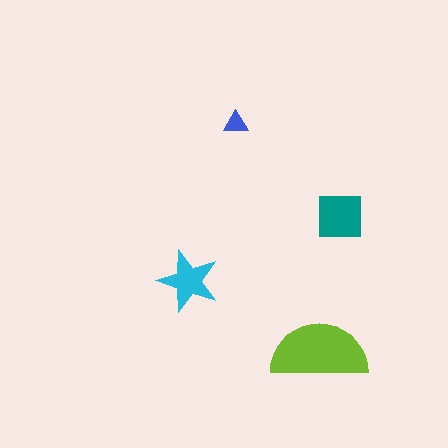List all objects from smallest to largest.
The blue triangle, the cyan star, the teal square, the lime semicircle.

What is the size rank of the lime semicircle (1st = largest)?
1st.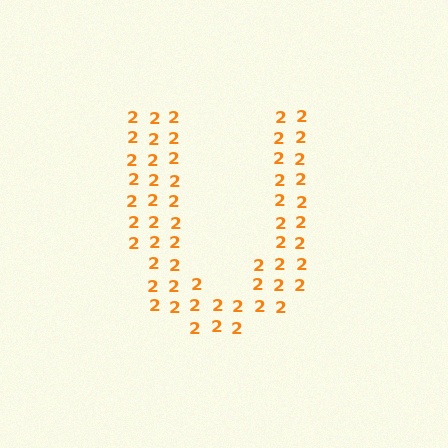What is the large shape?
The large shape is the letter U.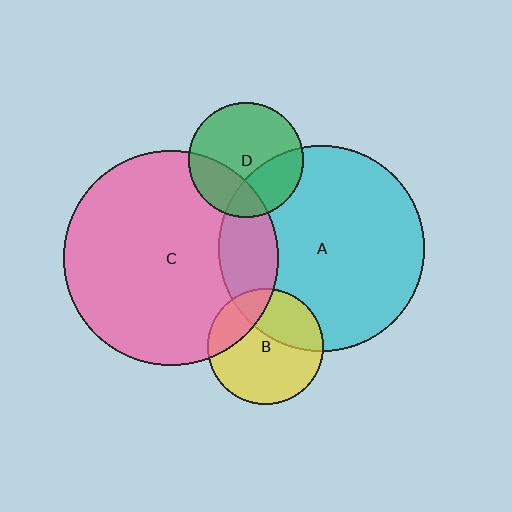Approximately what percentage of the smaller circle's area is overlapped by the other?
Approximately 25%.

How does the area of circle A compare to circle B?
Approximately 3.2 times.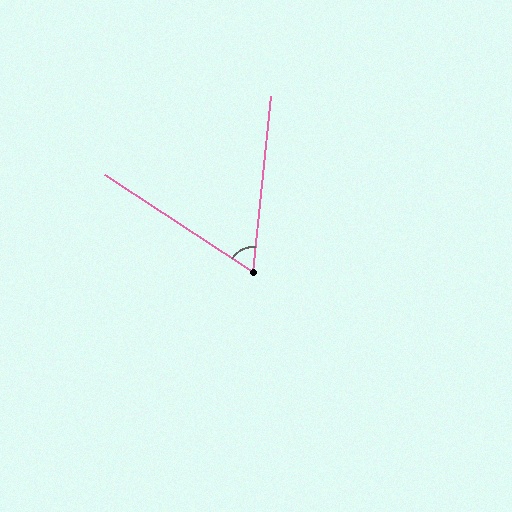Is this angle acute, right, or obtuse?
It is acute.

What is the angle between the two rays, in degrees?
Approximately 63 degrees.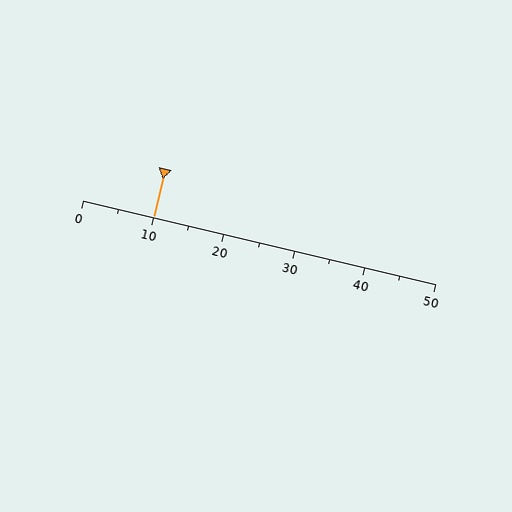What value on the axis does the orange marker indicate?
The marker indicates approximately 10.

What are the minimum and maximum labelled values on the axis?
The axis runs from 0 to 50.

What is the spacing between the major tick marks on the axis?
The major ticks are spaced 10 apart.